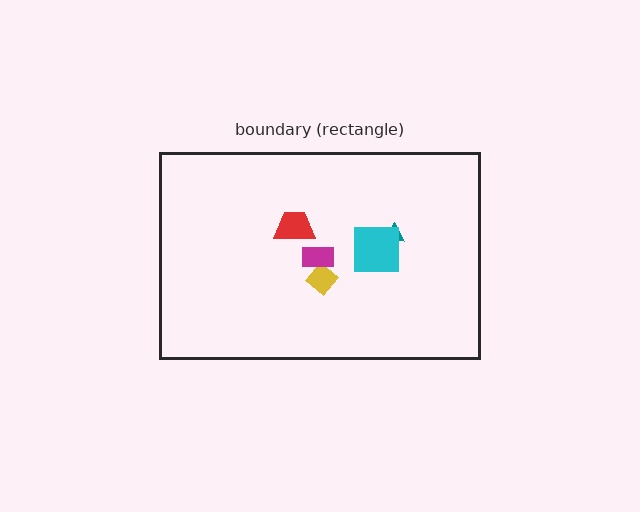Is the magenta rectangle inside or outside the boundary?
Inside.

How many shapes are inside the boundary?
5 inside, 0 outside.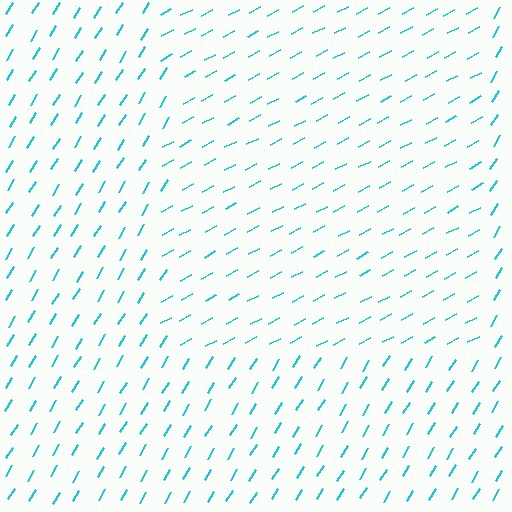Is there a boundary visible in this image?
Yes, there is a texture boundary formed by a change in line orientation.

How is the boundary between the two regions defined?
The boundary is defined purely by a change in line orientation (approximately 31 degrees difference). All lines are the same color and thickness.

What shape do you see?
I see a rectangle.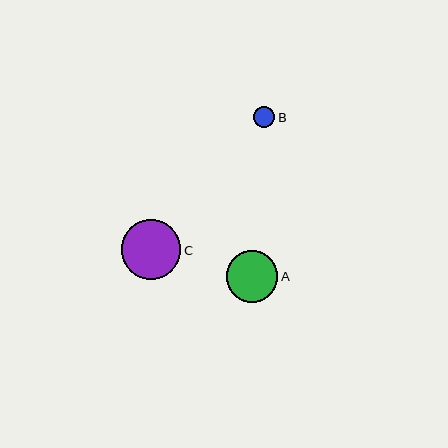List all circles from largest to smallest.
From largest to smallest: C, A, B.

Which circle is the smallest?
Circle B is the smallest with a size of approximately 21 pixels.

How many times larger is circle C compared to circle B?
Circle C is approximately 2.8 times the size of circle B.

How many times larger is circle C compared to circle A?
Circle C is approximately 1.2 times the size of circle A.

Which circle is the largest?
Circle C is the largest with a size of approximately 59 pixels.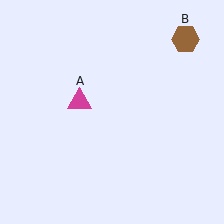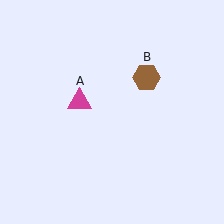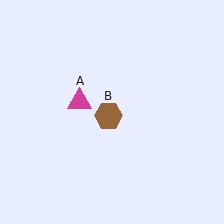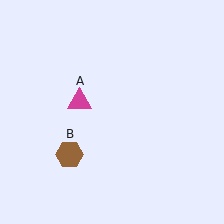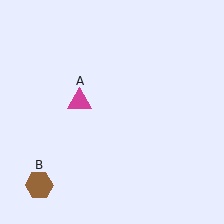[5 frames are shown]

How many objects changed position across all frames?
1 object changed position: brown hexagon (object B).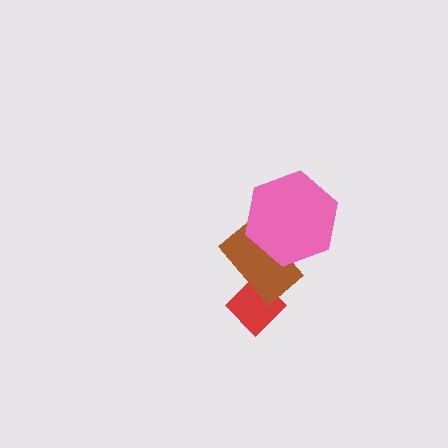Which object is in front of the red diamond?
The brown rectangle is in front of the red diamond.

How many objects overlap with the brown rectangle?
2 objects overlap with the brown rectangle.